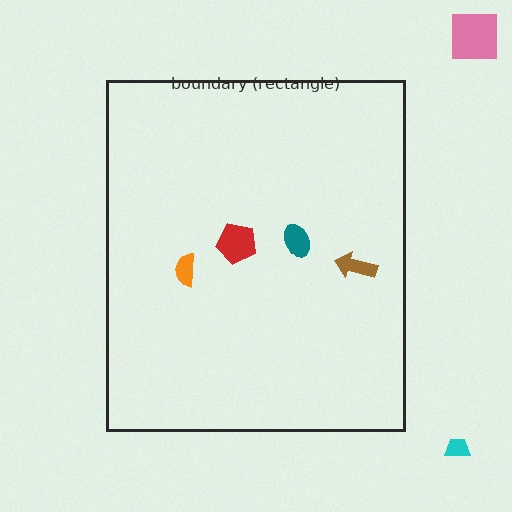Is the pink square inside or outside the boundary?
Outside.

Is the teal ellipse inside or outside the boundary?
Inside.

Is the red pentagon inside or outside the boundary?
Inside.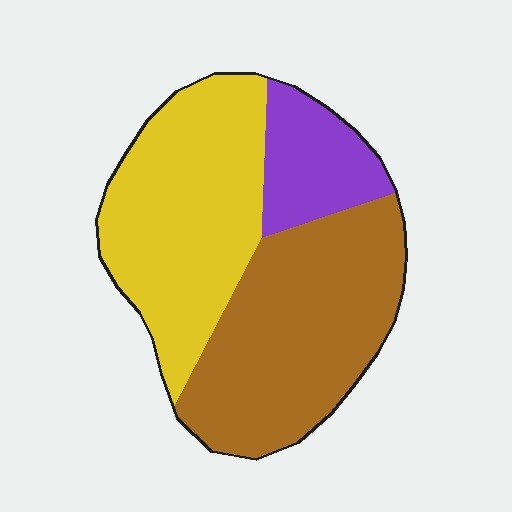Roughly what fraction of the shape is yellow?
Yellow takes up between a third and a half of the shape.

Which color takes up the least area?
Purple, at roughly 15%.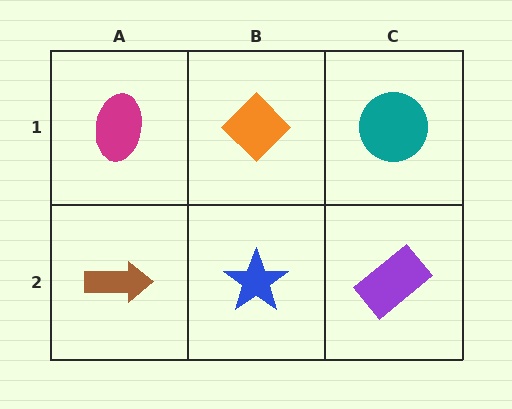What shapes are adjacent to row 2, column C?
A teal circle (row 1, column C), a blue star (row 2, column B).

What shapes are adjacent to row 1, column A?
A brown arrow (row 2, column A), an orange diamond (row 1, column B).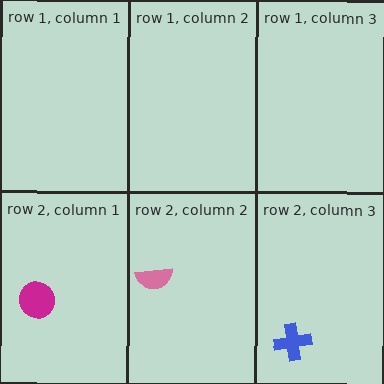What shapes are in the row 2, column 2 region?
The pink semicircle.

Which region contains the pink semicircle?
The row 2, column 2 region.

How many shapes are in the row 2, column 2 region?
1.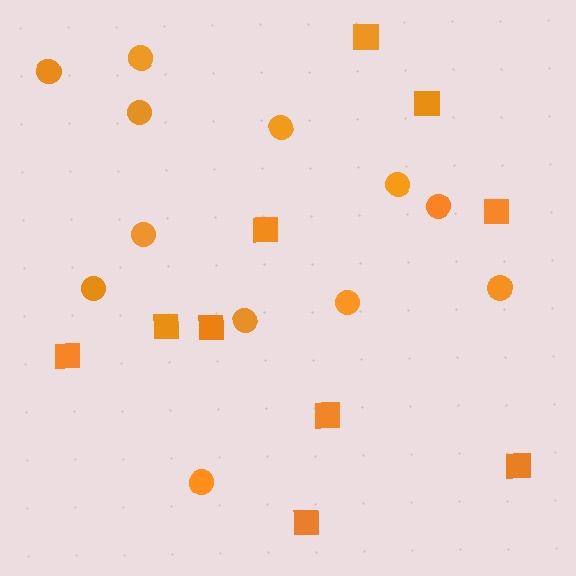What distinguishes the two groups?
There are 2 groups: one group of circles (12) and one group of squares (10).